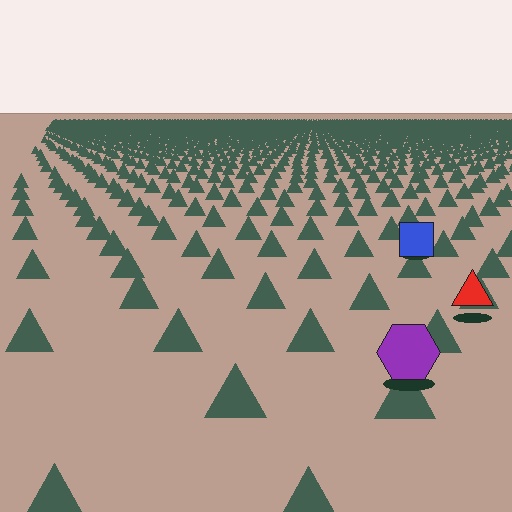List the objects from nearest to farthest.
From nearest to farthest: the purple hexagon, the red triangle, the blue square.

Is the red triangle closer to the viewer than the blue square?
Yes. The red triangle is closer — you can tell from the texture gradient: the ground texture is coarser near it.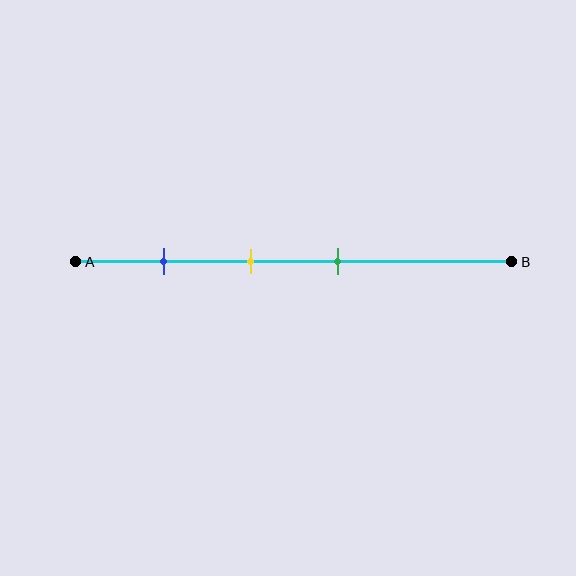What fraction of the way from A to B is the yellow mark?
The yellow mark is approximately 40% (0.4) of the way from A to B.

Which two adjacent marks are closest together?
The yellow and green marks are the closest adjacent pair.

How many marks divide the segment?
There are 3 marks dividing the segment.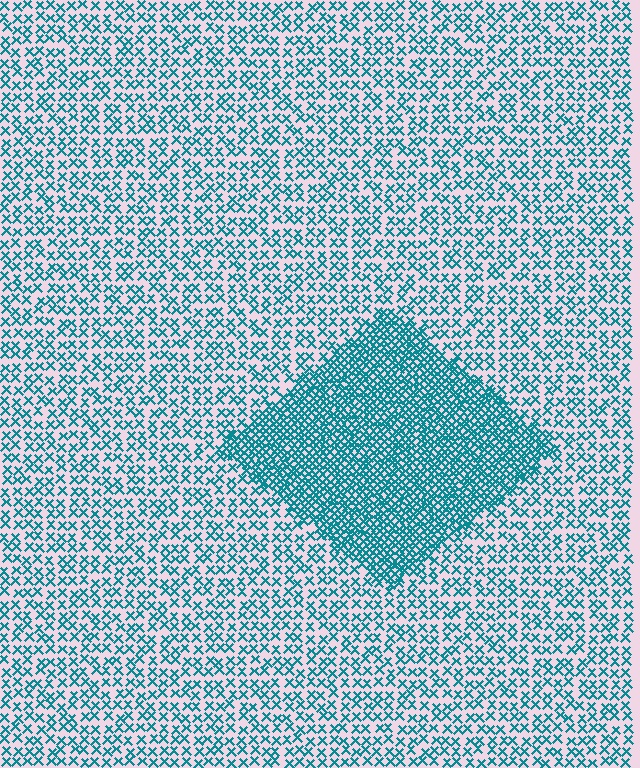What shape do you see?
I see a diamond.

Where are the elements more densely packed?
The elements are more densely packed inside the diamond boundary.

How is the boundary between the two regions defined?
The boundary is defined by a change in element density (approximately 2.5x ratio). All elements are the same color, size, and shape.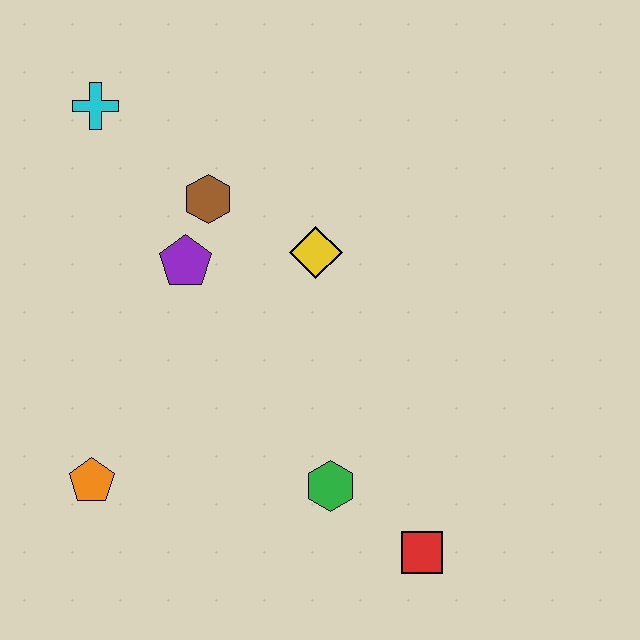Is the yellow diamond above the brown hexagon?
No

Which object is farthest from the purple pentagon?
The red square is farthest from the purple pentagon.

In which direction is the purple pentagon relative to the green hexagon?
The purple pentagon is above the green hexagon.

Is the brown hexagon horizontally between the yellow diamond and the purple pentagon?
Yes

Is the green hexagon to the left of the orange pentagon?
No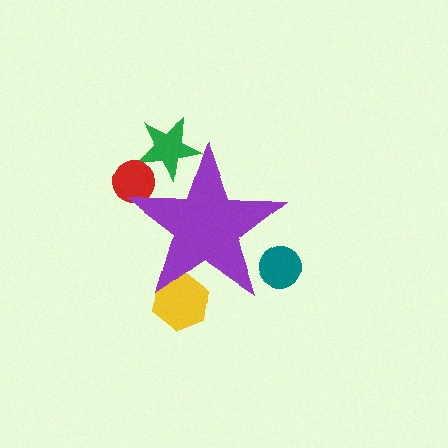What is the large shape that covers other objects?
A purple star.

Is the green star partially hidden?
Yes, the green star is partially hidden behind the purple star.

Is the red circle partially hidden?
Yes, the red circle is partially hidden behind the purple star.